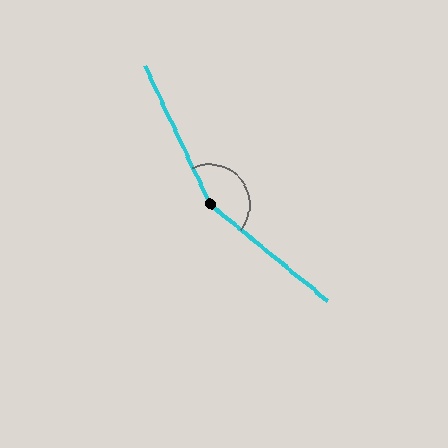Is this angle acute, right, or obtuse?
It is obtuse.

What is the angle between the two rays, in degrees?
Approximately 155 degrees.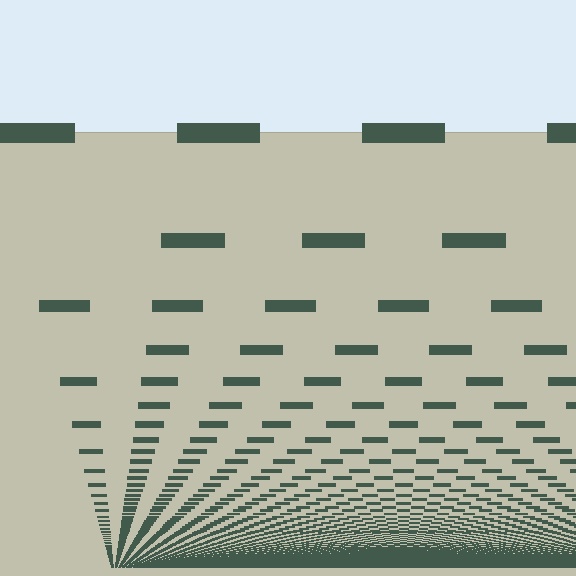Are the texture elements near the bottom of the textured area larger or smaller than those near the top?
Smaller. The gradient is inverted — elements near the bottom are smaller and denser.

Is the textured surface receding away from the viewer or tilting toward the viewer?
The surface appears to tilt toward the viewer. Texture elements get larger and sparser toward the top.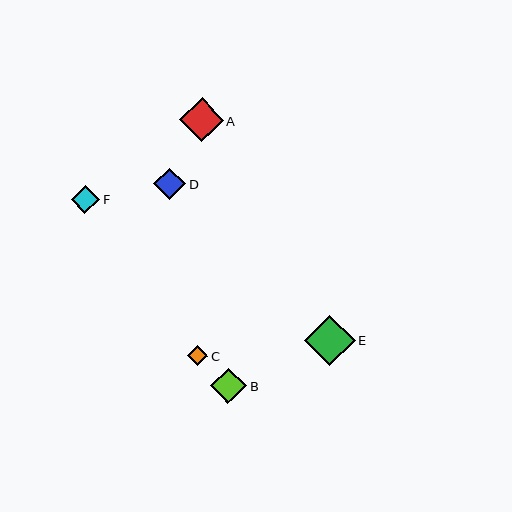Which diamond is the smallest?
Diamond C is the smallest with a size of approximately 20 pixels.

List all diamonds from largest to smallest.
From largest to smallest: E, A, B, D, F, C.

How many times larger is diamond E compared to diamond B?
Diamond E is approximately 1.4 times the size of diamond B.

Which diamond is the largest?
Diamond E is the largest with a size of approximately 50 pixels.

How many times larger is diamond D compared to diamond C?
Diamond D is approximately 1.6 times the size of diamond C.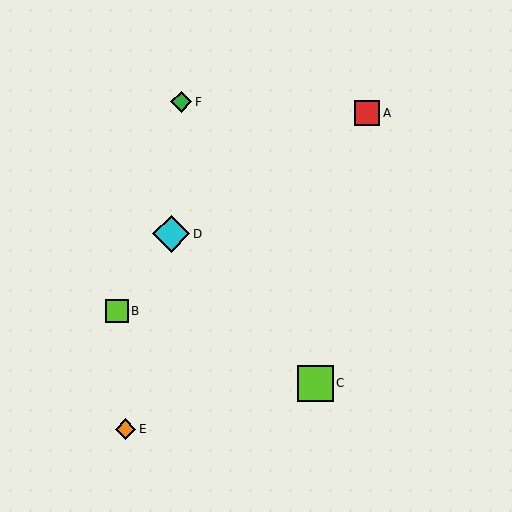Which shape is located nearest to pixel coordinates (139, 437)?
The orange diamond (labeled E) at (126, 429) is nearest to that location.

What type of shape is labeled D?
Shape D is a cyan diamond.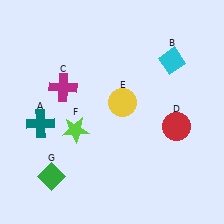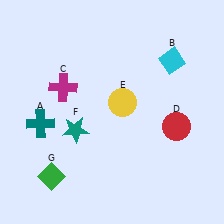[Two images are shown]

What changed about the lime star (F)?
In Image 1, F is lime. In Image 2, it changed to teal.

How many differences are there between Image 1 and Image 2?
There is 1 difference between the two images.